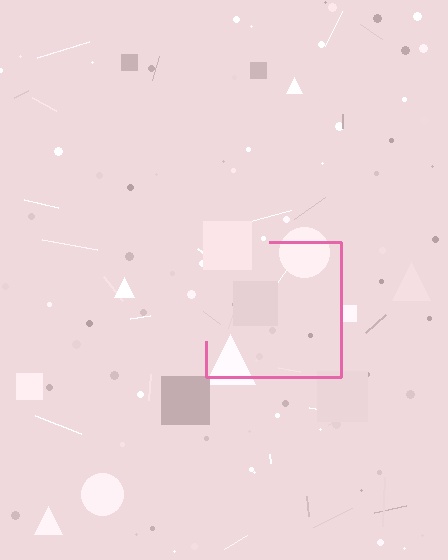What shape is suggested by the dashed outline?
The dashed outline suggests a square.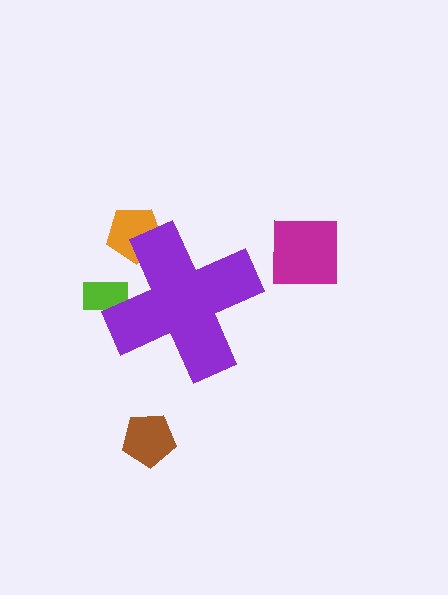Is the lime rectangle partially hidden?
Yes, the lime rectangle is partially hidden behind the purple cross.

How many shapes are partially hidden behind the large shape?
2 shapes are partially hidden.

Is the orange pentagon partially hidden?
Yes, the orange pentagon is partially hidden behind the purple cross.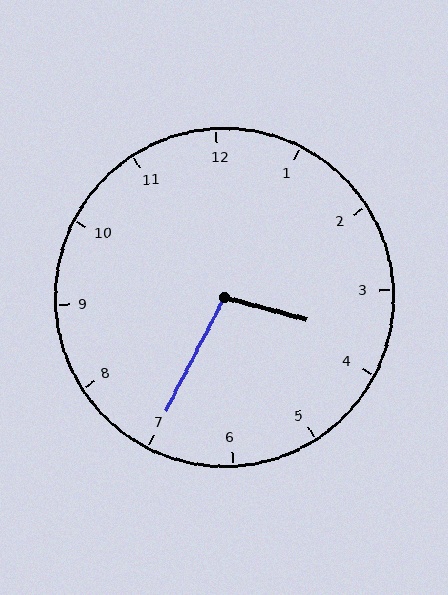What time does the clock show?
3:35.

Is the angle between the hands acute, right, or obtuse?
It is obtuse.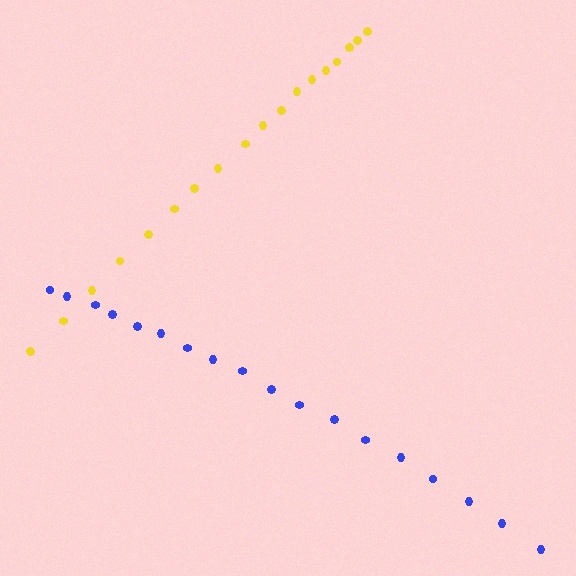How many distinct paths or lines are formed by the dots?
There are 2 distinct paths.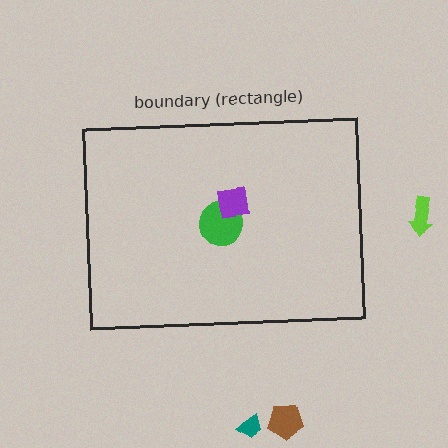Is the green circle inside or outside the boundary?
Inside.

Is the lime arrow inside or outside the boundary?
Outside.